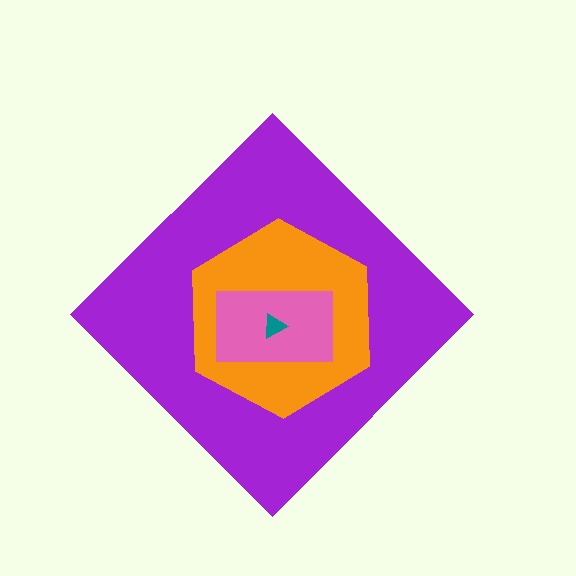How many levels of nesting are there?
4.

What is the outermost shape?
The purple diamond.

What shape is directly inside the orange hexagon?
The pink rectangle.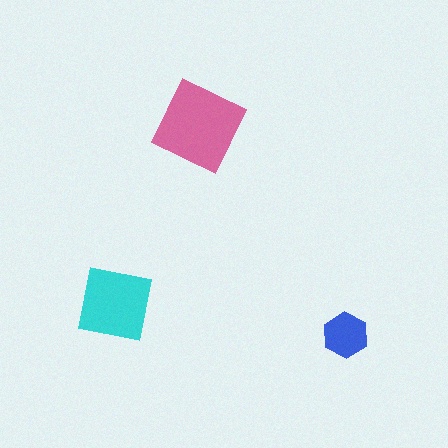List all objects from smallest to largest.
The blue hexagon, the cyan square, the pink square.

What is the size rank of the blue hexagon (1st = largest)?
3rd.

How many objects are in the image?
There are 3 objects in the image.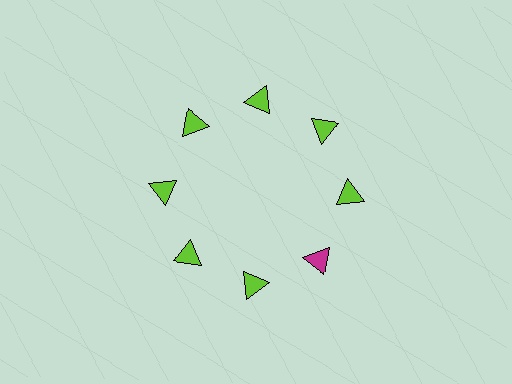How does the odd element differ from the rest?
It has a different color: magenta instead of lime.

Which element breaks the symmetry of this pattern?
The magenta triangle at roughly the 4 o'clock position breaks the symmetry. All other shapes are lime triangles.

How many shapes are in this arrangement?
There are 8 shapes arranged in a ring pattern.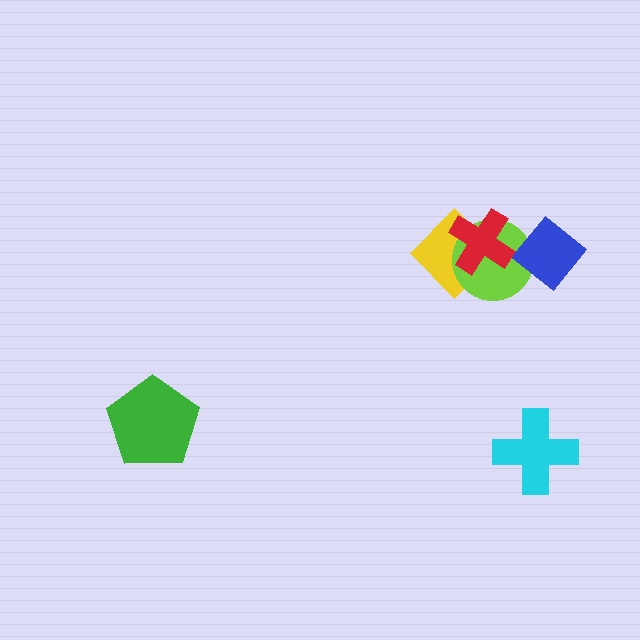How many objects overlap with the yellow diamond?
2 objects overlap with the yellow diamond.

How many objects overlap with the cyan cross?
0 objects overlap with the cyan cross.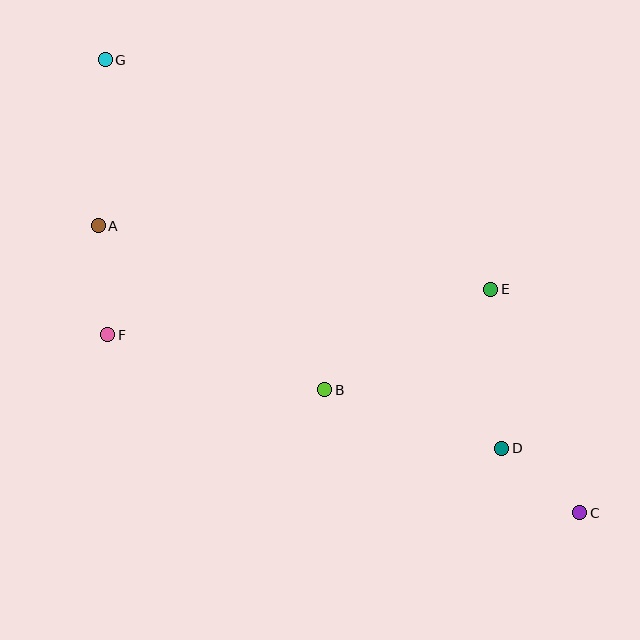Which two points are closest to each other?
Points C and D are closest to each other.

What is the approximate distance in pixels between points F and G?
The distance between F and G is approximately 275 pixels.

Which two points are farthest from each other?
Points C and G are farthest from each other.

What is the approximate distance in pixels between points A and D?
The distance between A and D is approximately 461 pixels.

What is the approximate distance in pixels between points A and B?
The distance between A and B is approximately 280 pixels.